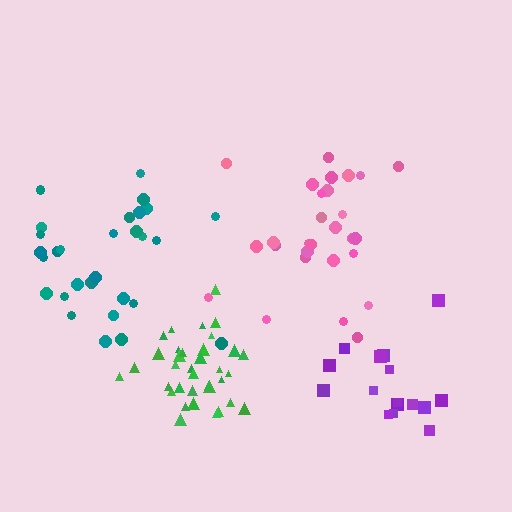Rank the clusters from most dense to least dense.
green, purple, pink, teal.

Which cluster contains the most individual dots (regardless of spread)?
Green (35).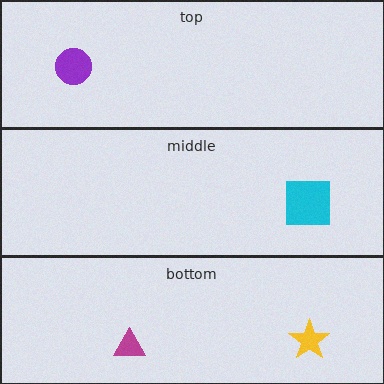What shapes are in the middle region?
The cyan square.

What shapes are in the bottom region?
The yellow star, the magenta triangle.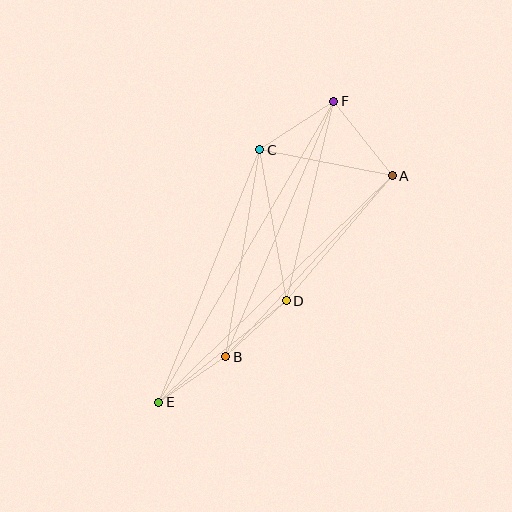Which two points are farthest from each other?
Points E and F are farthest from each other.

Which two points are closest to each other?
Points B and E are closest to each other.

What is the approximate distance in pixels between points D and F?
The distance between D and F is approximately 205 pixels.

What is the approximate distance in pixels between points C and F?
The distance between C and F is approximately 88 pixels.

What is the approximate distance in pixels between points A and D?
The distance between A and D is approximately 164 pixels.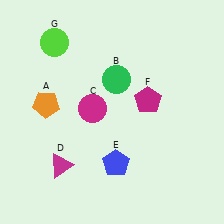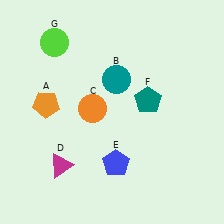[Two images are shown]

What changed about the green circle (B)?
In Image 1, B is green. In Image 2, it changed to teal.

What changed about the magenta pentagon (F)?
In Image 1, F is magenta. In Image 2, it changed to teal.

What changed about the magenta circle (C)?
In Image 1, C is magenta. In Image 2, it changed to orange.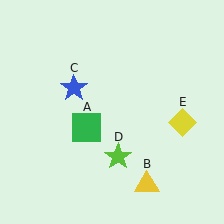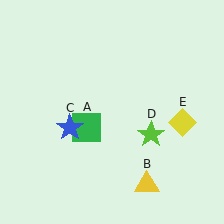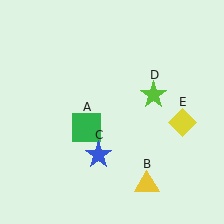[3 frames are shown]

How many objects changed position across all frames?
2 objects changed position: blue star (object C), lime star (object D).